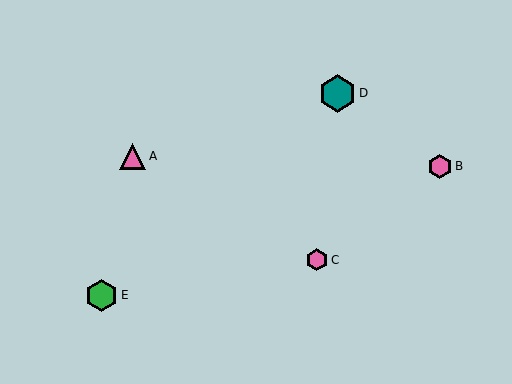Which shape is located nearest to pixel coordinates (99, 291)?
The green hexagon (labeled E) at (102, 295) is nearest to that location.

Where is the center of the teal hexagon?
The center of the teal hexagon is at (338, 93).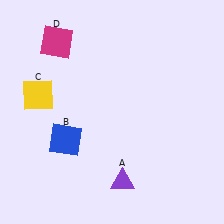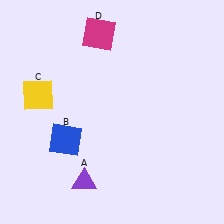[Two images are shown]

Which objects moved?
The objects that moved are: the purple triangle (A), the magenta square (D).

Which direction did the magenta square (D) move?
The magenta square (D) moved right.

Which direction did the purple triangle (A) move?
The purple triangle (A) moved left.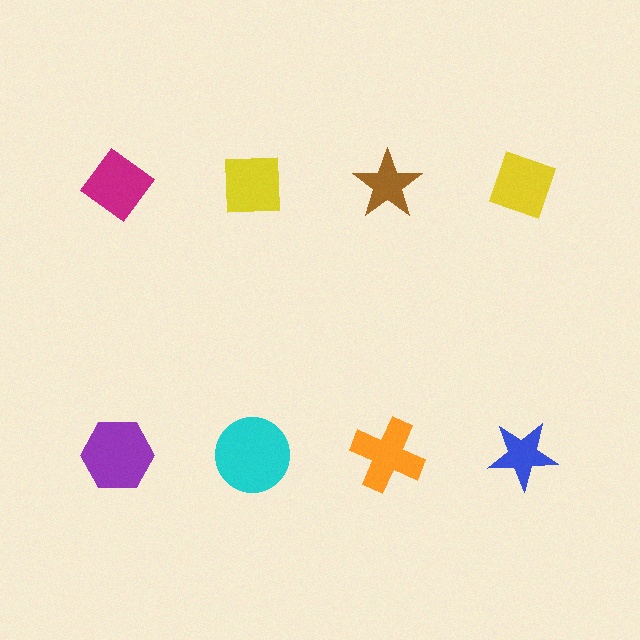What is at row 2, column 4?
A blue star.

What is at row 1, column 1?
A magenta diamond.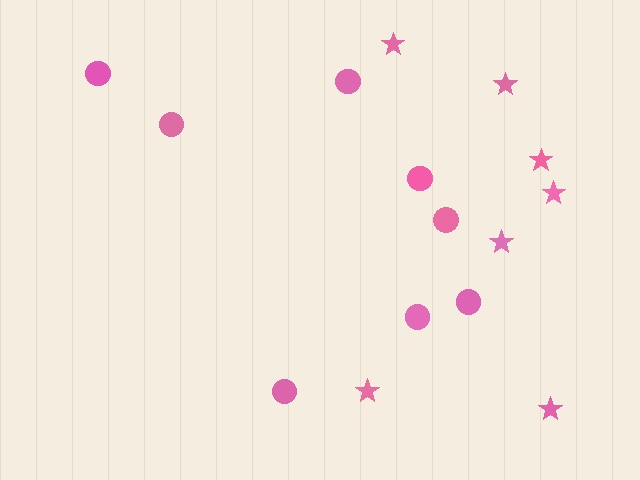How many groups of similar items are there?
There are 2 groups: one group of circles (8) and one group of stars (7).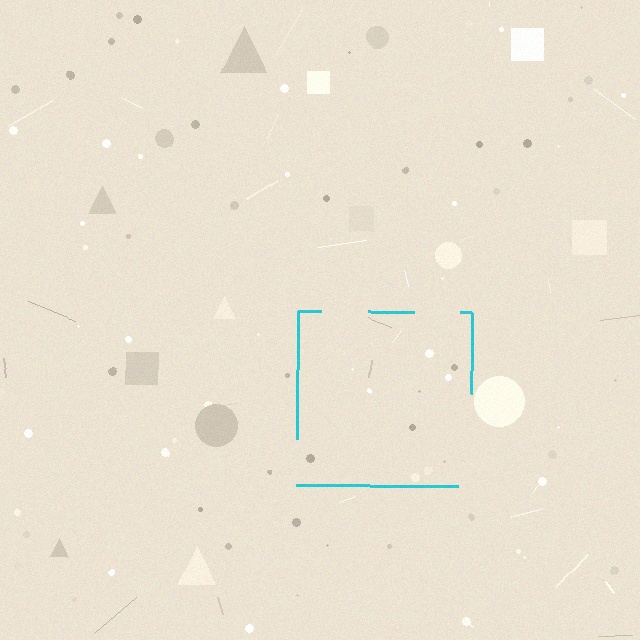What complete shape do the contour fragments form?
The contour fragments form a square.